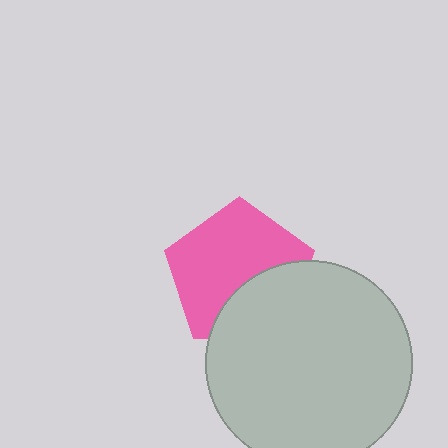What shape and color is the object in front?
The object in front is a light gray circle.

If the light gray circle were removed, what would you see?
You would see the complete pink pentagon.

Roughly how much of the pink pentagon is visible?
Most of it is visible (roughly 65%).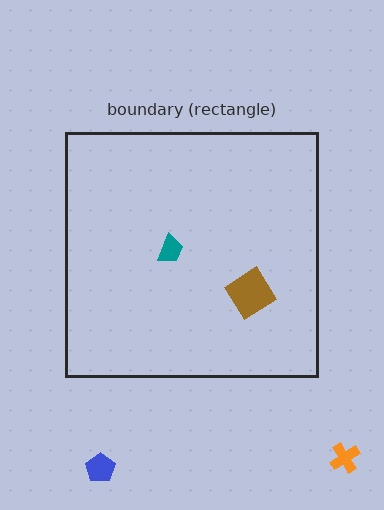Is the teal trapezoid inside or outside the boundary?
Inside.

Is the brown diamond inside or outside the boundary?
Inside.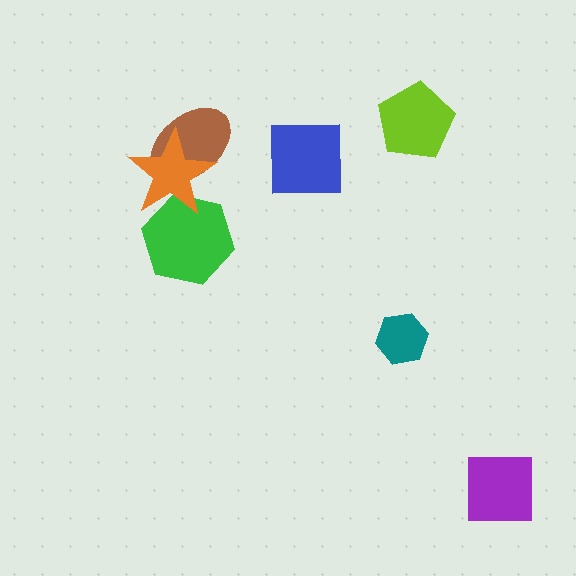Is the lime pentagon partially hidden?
No, no other shape covers it.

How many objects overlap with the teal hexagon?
0 objects overlap with the teal hexagon.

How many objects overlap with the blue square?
0 objects overlap with the blue square.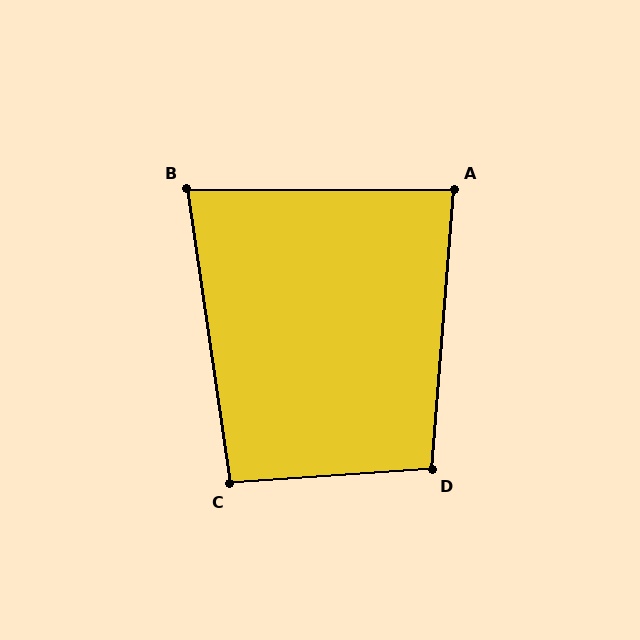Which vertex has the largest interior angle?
D, at approximately 98 degrees.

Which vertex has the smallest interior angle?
B, at approximately 82 degrees.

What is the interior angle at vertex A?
Approximately 86 degrees (approximately right).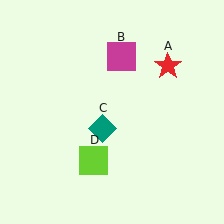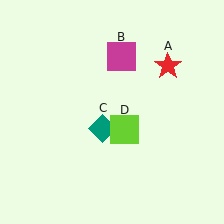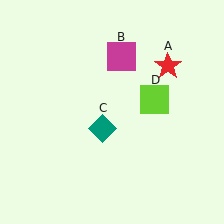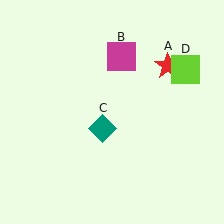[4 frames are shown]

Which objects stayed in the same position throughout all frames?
Red star (object A) and magenta square (object B) and teal diamond (object C) remained stationary.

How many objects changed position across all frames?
1 object changed position: lime square (object D).